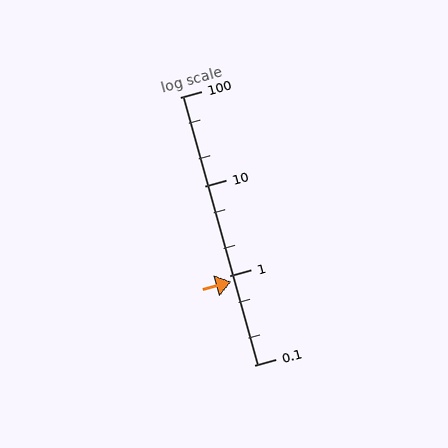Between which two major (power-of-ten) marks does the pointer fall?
The pointer is between 0.1 and 1.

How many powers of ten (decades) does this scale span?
The scale spans 3 decades, from 0.1 to 100.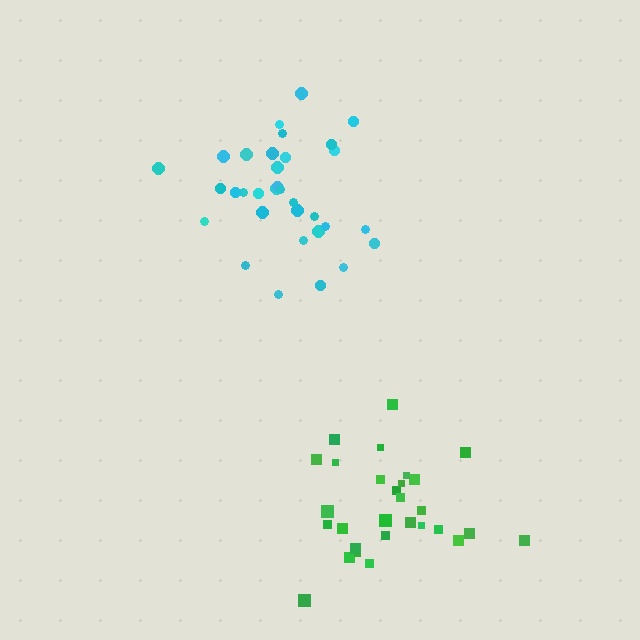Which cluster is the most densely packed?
Cyan.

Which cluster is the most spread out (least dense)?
Green.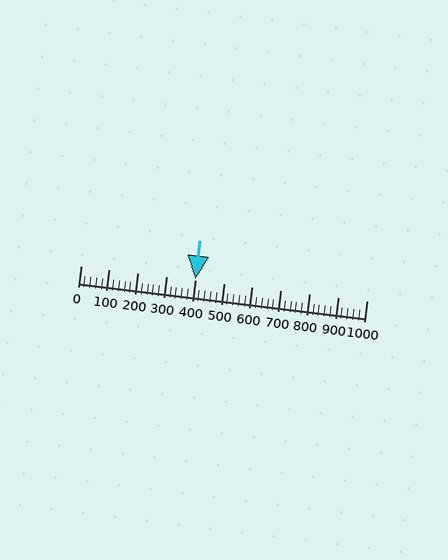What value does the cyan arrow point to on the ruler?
The cyan arrow points to approximately 400.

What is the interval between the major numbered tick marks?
The major tick marks are spaced 100 units apart.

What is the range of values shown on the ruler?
The ruler shows values from 0 to 1000.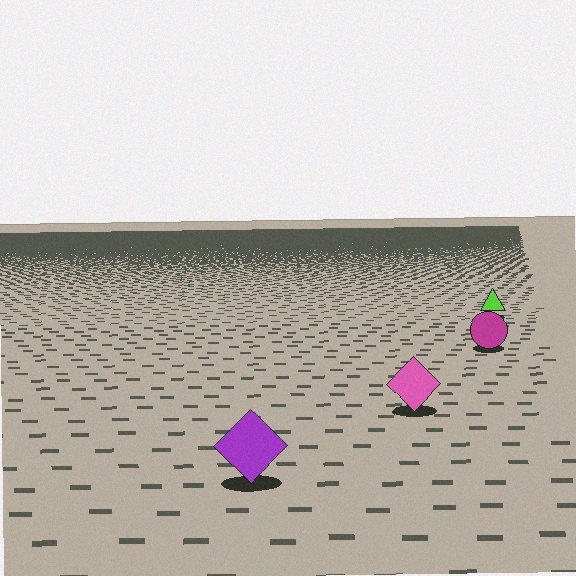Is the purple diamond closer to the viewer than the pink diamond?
Yes. The purple diamond is closer — you can tell from the texture gradient: the ground texture is coarser near it.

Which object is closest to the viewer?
The purple diamond is closest. The texture marks near it are larger and more spread out.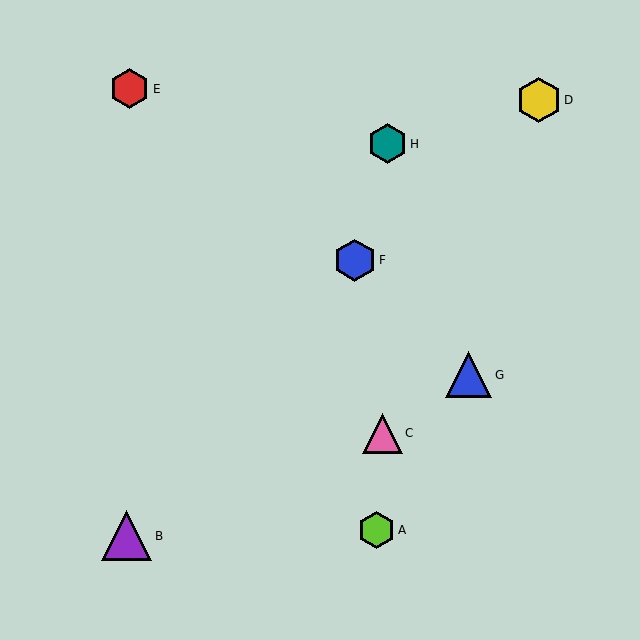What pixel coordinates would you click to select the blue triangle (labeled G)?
Click at (469, 375) to select the blue triangle G.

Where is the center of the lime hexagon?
The center of the lime hexagon is at (377, 530).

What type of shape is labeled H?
Shape H is a teal hexagon.